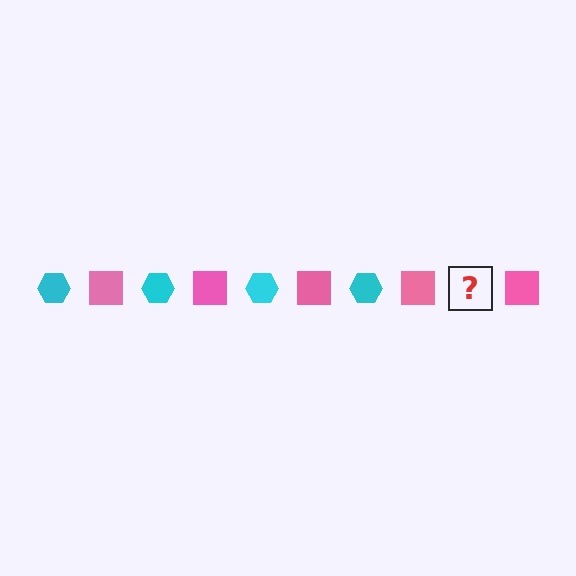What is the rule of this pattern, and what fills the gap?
The rule is that the pattern alternates between cyan hexagon and pink square. The gap should be filled with a cyan hexagon.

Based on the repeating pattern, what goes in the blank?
The blank should be a cyan hexagon.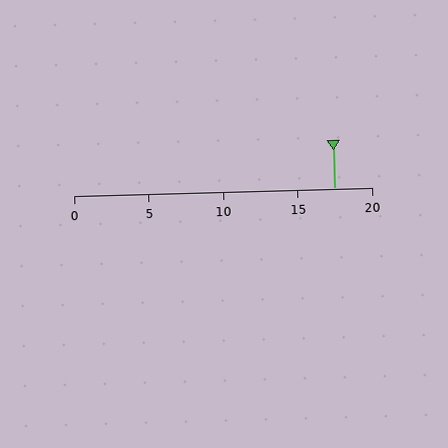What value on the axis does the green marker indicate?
The marker indicates approximately 17.5.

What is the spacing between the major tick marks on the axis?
The major ticks are spaced 5 apart.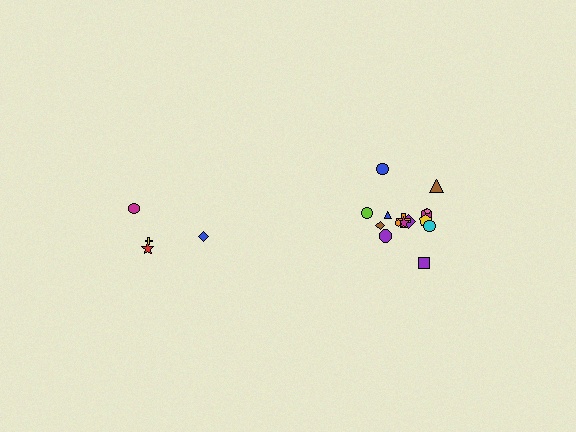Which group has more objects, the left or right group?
The right group.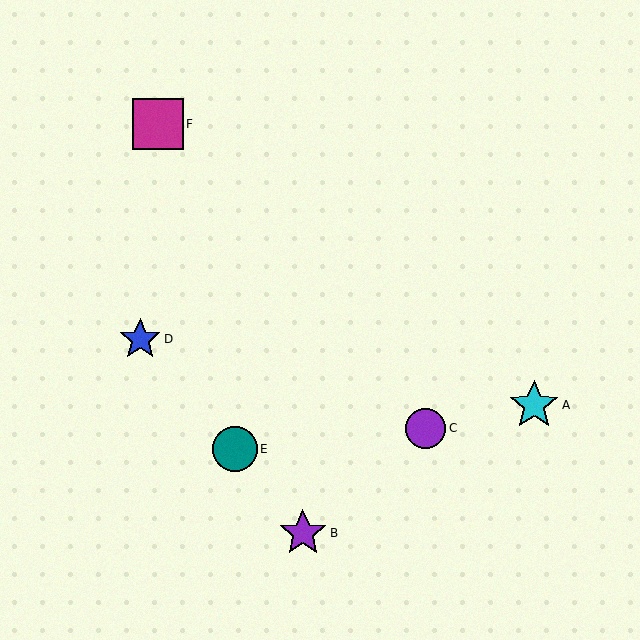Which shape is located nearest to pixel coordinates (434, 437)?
The purple circle (labeled C) at (426, 428) is nearest to that location.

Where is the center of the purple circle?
The center of the purple circle is at (426, 428).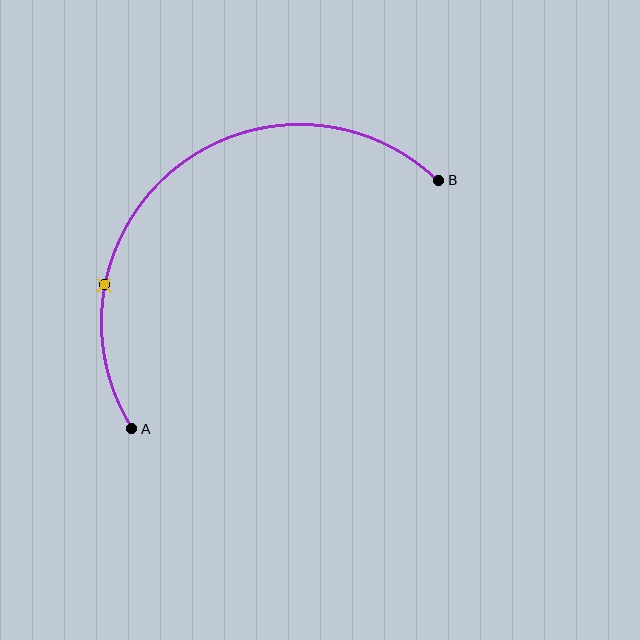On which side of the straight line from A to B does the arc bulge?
The arc bulges above and to the left of the straight line connecting A and B.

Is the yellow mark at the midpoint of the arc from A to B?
No. The yellow mark lies on the arc but is closer to endpoint A. The arc midpoint would be at the point on the curve equidistant along the arc from both A and B.